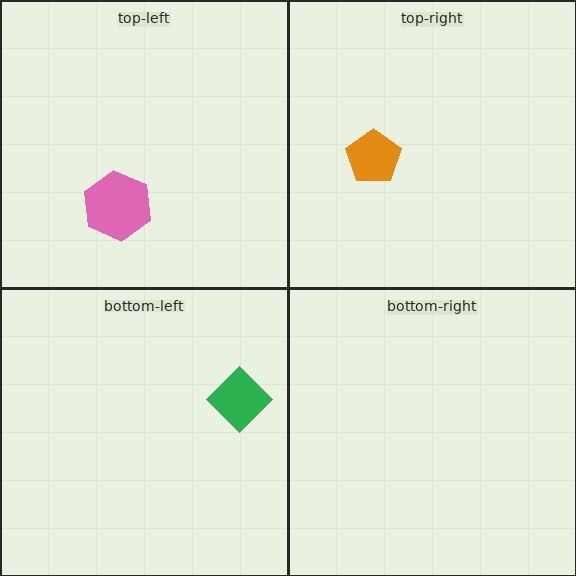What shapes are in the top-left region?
The pink hexagon.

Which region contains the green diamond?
The bottom-left region.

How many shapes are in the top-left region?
1.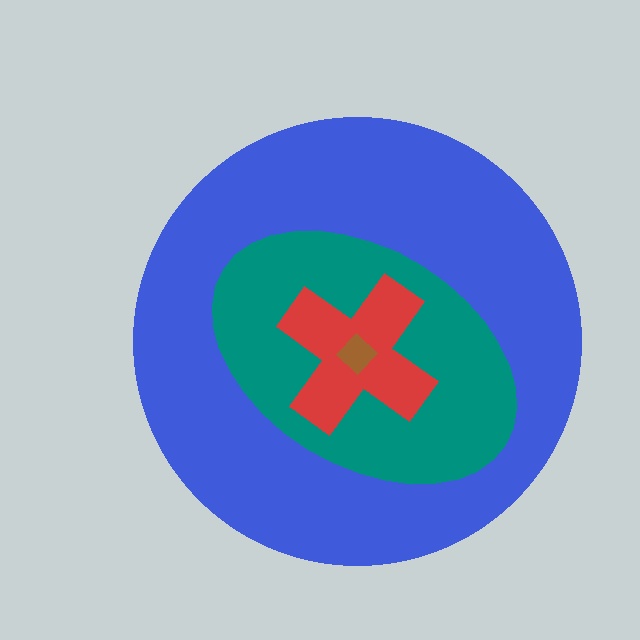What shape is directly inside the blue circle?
The teal ellipse.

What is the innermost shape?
The brown diamond.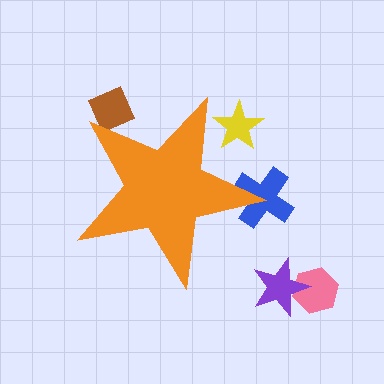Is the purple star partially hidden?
No, the purple star is fully visible.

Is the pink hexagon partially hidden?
No, the pink hexagon is fully visible.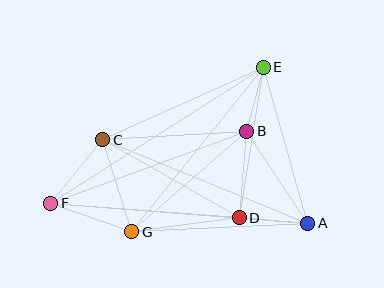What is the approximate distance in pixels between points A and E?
The distance between A and E is approximately 162 pixels.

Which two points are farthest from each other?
Points A and F are farthest from each other.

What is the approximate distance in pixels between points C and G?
The distance between C and G is approximately 97 pixels.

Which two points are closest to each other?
Points B and E are closest to each other.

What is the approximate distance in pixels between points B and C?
The distance between B and C is approximately 144 pixels.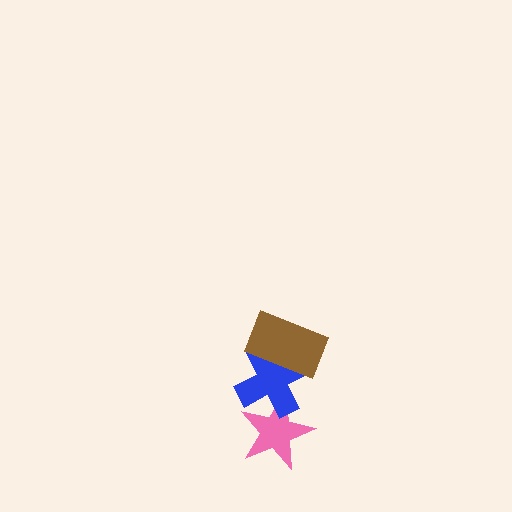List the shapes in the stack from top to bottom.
From top to bottom: the brown rectangle, the blue cross, the pink star.